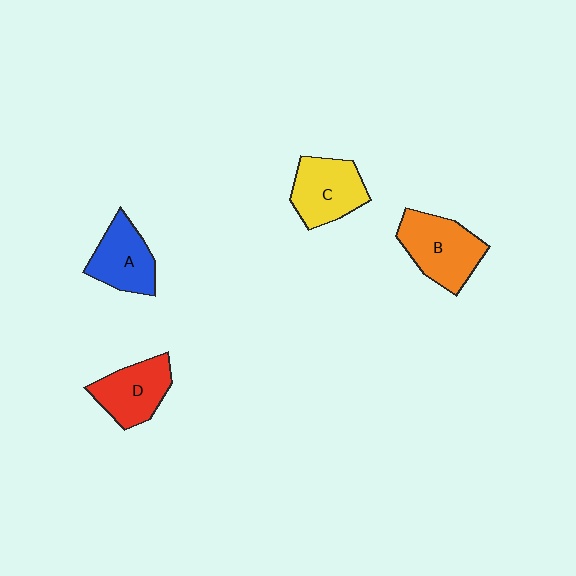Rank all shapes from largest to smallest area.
From largest to smallest: B (orange), C (yellow), D (red), A (blue).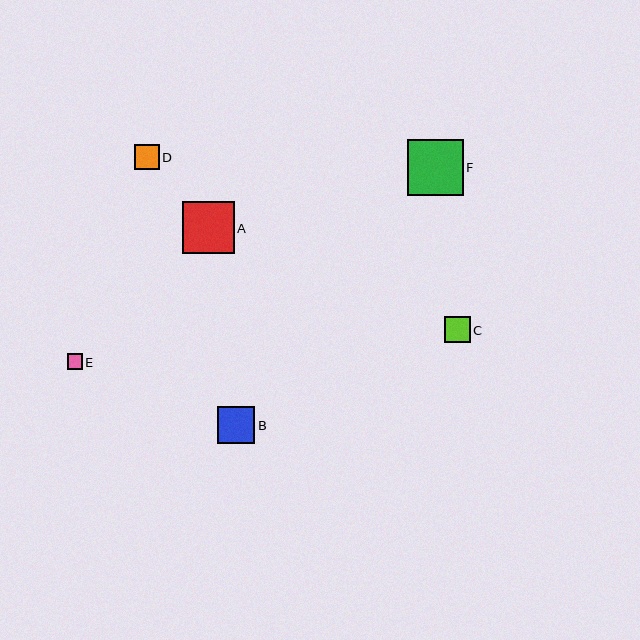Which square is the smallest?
Square E is the smallest with a size of approximately 15 pixels.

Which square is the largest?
Square F is the largest with a size of approximately 56 pixels.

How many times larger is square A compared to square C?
Square A is approximately 2.0 times the size of square C.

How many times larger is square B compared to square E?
Square B is approximately 2.4 times the size of square E.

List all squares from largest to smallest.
From largest to smallest: F, A, B, C, D, E.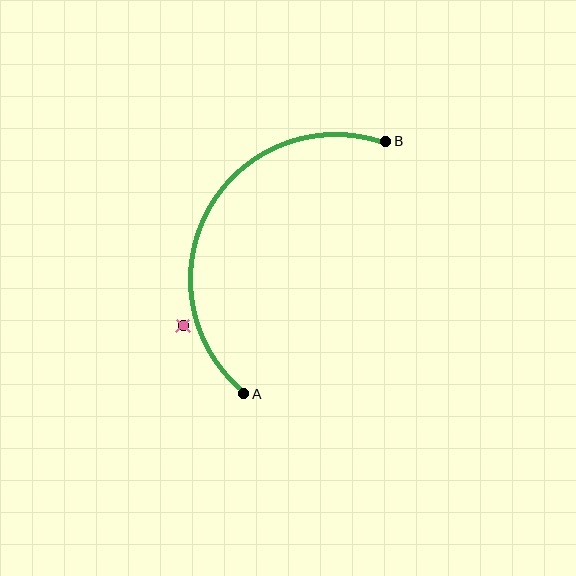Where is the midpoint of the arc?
The arc midpoint is the point on the curve farthest from the straight line joining A and B. It sits to the left of that line.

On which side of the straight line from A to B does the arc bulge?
The arc bulges to the left of the straight line connecting A and B.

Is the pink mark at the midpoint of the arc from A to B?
No — the pink mark does not lie on the arc at all. It sits slightly outside the curve.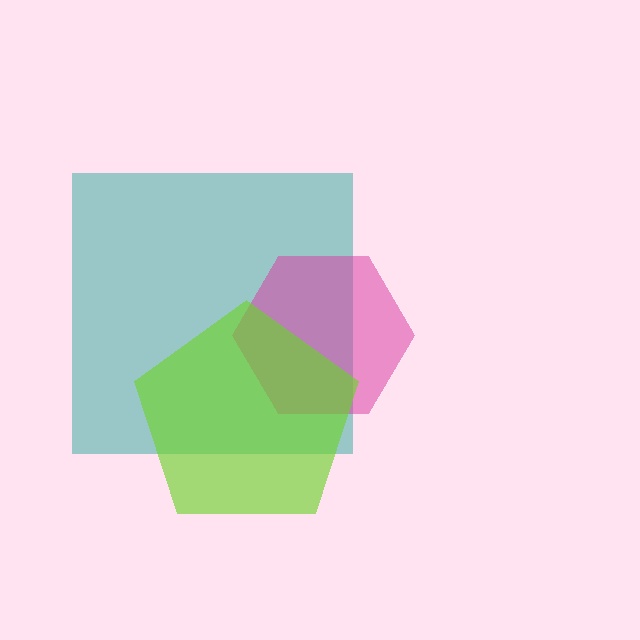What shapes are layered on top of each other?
The layered shapes are: a teal square, a magenta hexagon, a lime pentagon.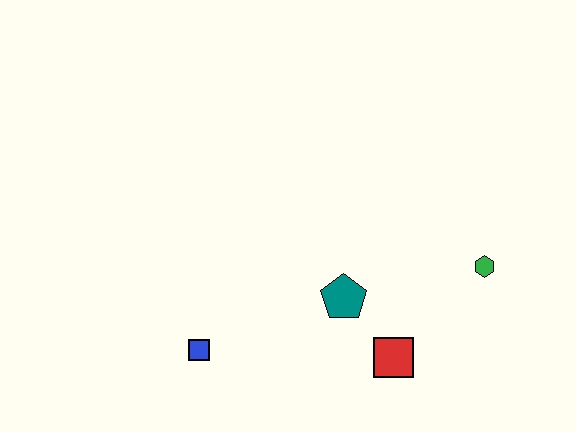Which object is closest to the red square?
The teal pentagon is closest to the red square.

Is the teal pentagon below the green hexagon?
Yes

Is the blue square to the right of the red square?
No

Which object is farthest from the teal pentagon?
The blue square is farthest from the teal pentagon.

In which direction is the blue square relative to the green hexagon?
The blue square is to the left of the green hexagon.